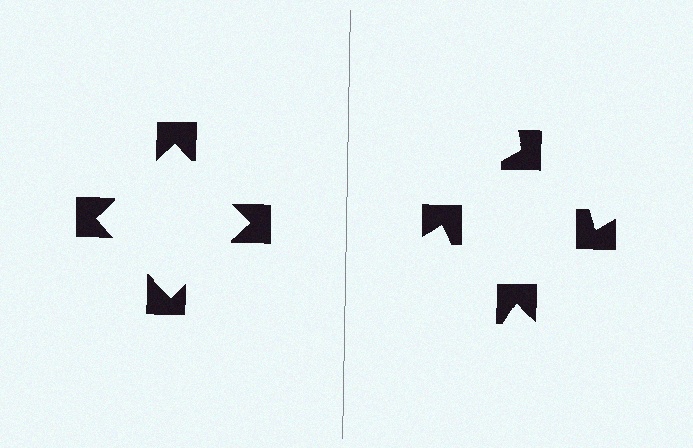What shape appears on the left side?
An illusory square.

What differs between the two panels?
The notched squares are positioned identically on both sides; only the wedge orientations differ. On the left they align to a square; on the right they are misaligned.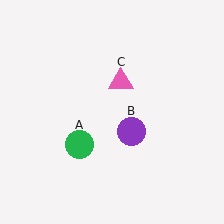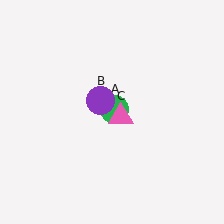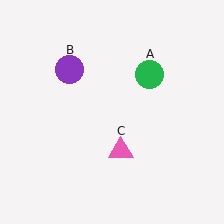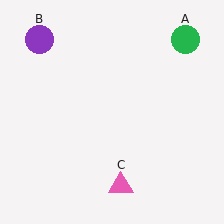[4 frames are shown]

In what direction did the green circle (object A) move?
The green circle (object A) moved up and to the right.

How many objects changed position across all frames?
3 objects changed position: green circle (object A), purple circle (object B), pink triangle (object C).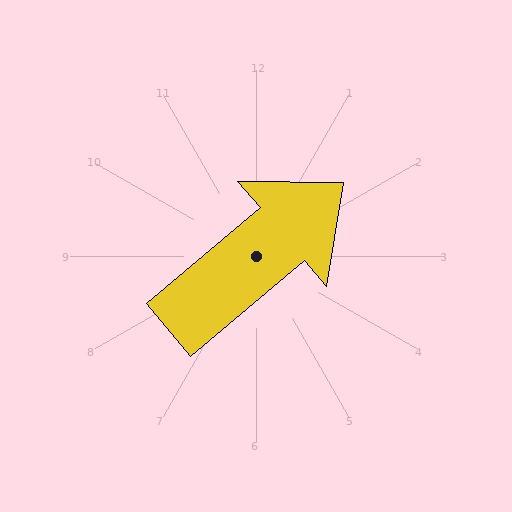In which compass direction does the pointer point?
Northeast.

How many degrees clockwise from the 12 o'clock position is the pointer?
Approximately 50 degrees.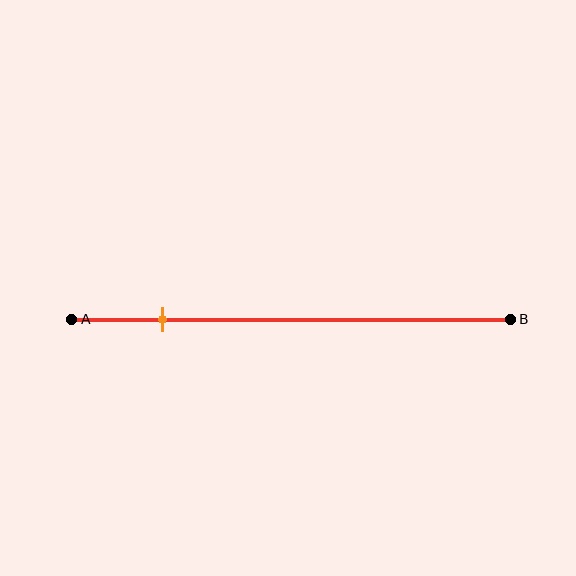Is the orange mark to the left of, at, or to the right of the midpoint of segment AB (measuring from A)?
The orange mark is to the left of the midpoint of segment AB.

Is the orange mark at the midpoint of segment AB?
No, the mark is at about 20% from A, not at the 50% midpoint.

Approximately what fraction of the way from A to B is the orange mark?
The orange mark is approximately 20% of the way from A to B.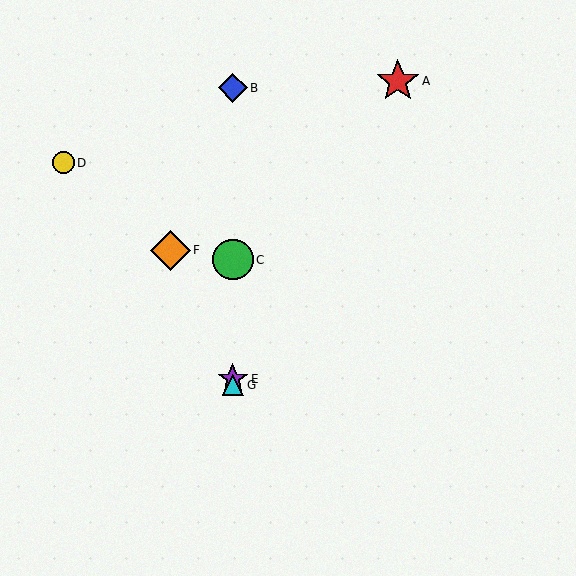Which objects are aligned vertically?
Objects B, C, E, G are aligned vertically.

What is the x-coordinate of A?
Object A is at x≈398.